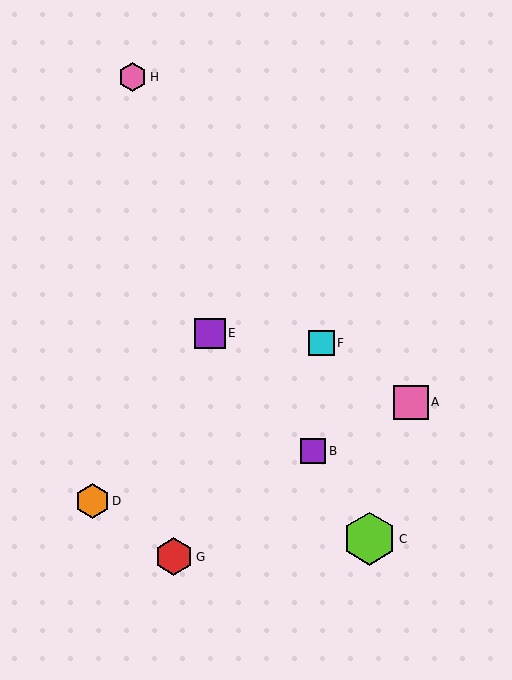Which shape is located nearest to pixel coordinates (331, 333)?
The cyan square (labeled F) at (321, 343) is nearest to that location.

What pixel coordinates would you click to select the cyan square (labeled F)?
Click at (321, 343) to select the cyan square F.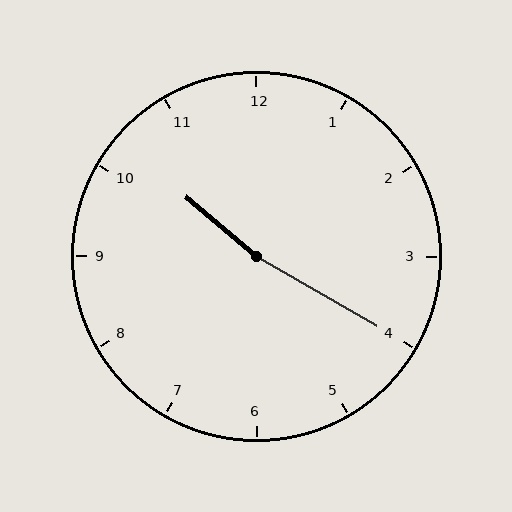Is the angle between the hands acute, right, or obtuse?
It is obtuse.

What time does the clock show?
10:20.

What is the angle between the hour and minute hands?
Approximately 170 degrees.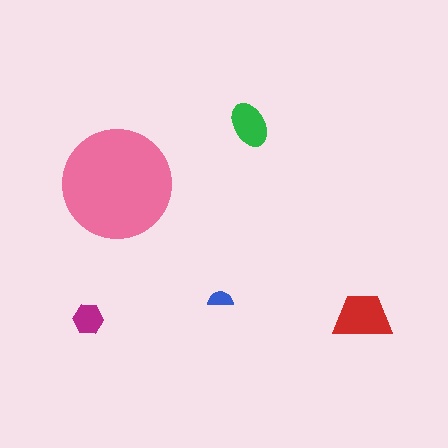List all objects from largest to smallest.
The pink circle, the red trapezoid, the green ellipse, the magenta hexagon, the blue semicircle.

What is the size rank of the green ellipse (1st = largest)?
3rd.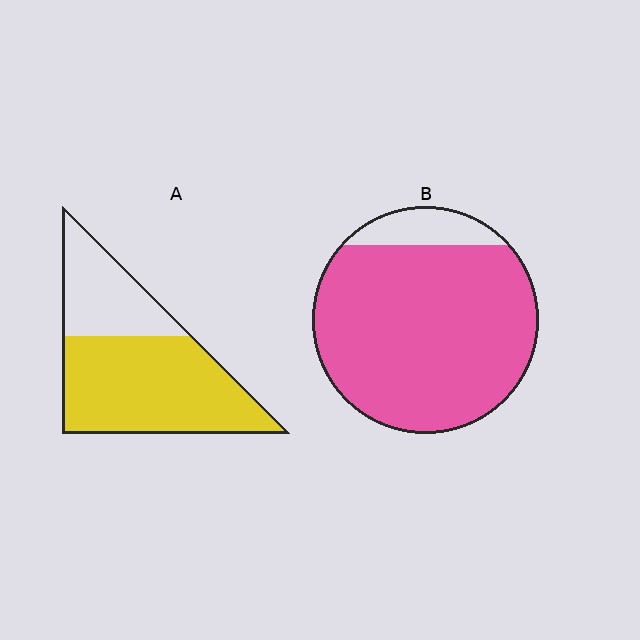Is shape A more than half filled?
Yes.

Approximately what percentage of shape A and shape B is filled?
A is approximately 65% and B is approximately 90%.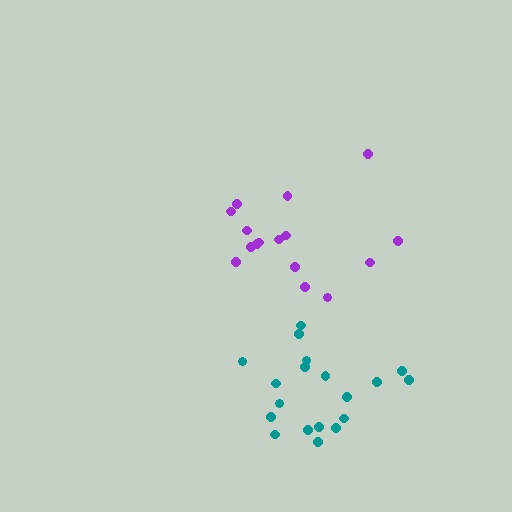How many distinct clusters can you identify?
There are 2 distinct clusters.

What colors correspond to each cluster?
The clusters are colored: purple, teal.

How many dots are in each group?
Group 1: 16 dots, Group 2: 19 dots (35 total).